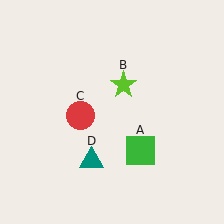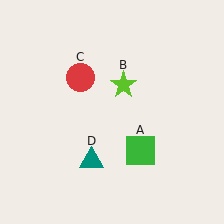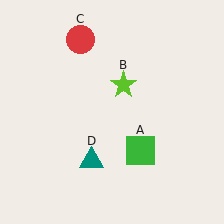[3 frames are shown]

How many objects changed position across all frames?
1 object changed position: red circle (object C).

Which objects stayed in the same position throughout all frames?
Green square (object A) and lime star (object B) and teal triangle (object D) remained stationary.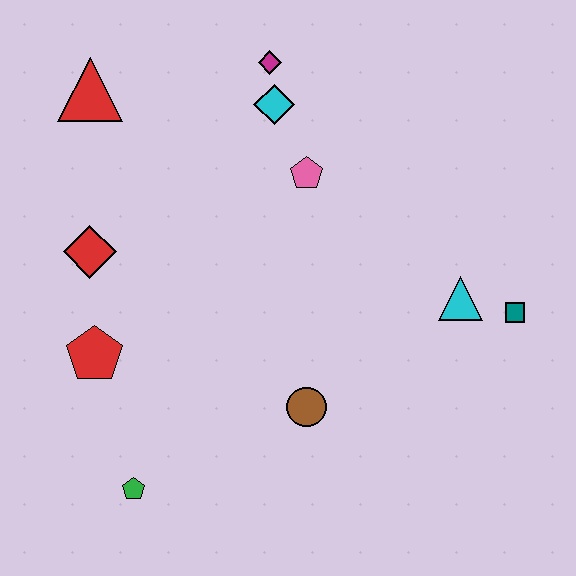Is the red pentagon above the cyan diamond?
No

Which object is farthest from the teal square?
The red triangle is farthest from the teal square.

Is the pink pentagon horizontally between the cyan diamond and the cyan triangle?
Yes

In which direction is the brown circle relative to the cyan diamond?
The brown circle is below the cyan diamond.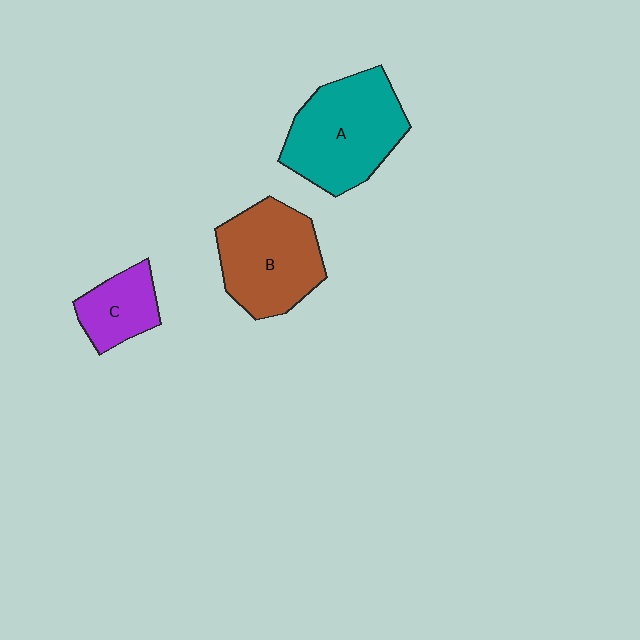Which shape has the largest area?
Shape A (teal).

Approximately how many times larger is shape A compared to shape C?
Approximately 2.2 times.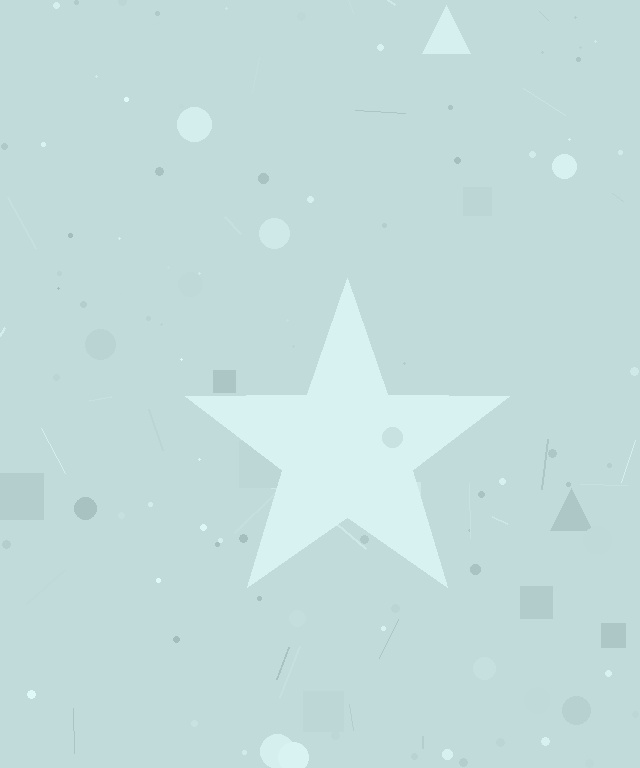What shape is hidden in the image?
A star is hidden in the image.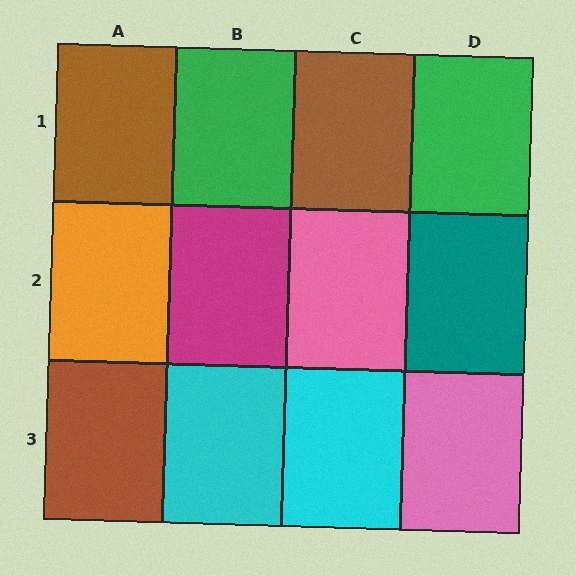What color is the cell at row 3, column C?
Cyan.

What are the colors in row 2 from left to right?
Orange, magenta, pink, teal.